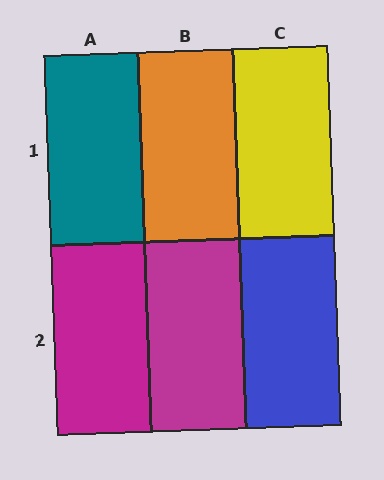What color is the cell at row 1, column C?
Yellow.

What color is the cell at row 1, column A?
Teal.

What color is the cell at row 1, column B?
Orange.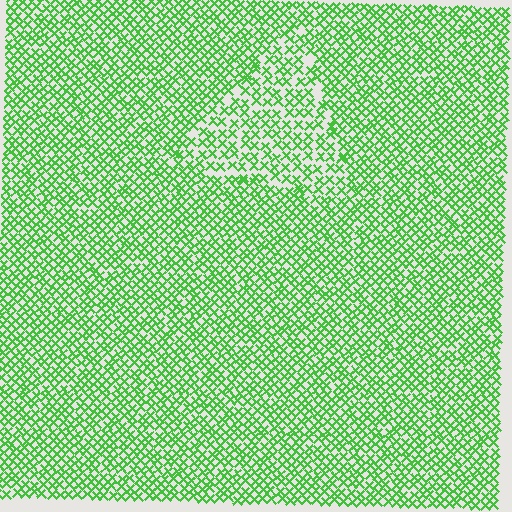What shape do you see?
I see a triangle.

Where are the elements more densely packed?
The elements are more densely packed outside the triangle boundary.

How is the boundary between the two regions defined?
The boundary is defined by a change in element density (approximately 1.5x ratio). All elements are the same color, size, and shape.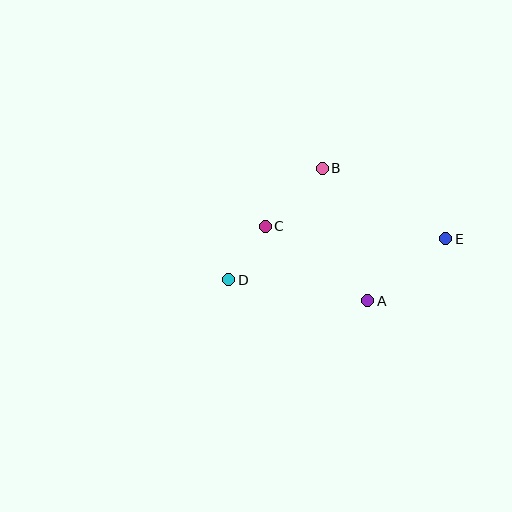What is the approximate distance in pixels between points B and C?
The distance between B and C is approximately 81 pixels.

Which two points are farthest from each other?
Points D and E are farthest from each other.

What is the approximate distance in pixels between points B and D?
The distance between B and D is approximately 146 pixels.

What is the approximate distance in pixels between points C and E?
The distance between C and E is approximately 181 pixels.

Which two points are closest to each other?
Points C and D are closest to each other.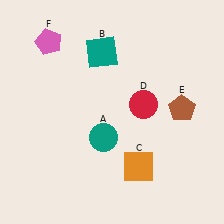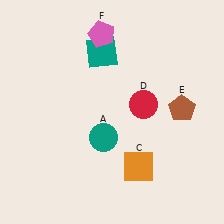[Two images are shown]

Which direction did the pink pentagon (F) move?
The pink pentagon (F) moved right.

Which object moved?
The pink pentagon (F) moved right.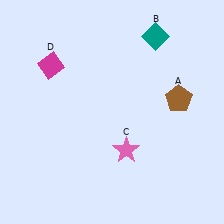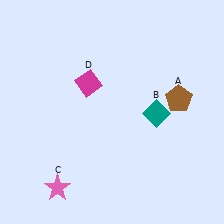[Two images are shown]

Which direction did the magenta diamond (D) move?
The magenta diamond (D) moved right.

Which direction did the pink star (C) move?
The pink star (C) moved left.